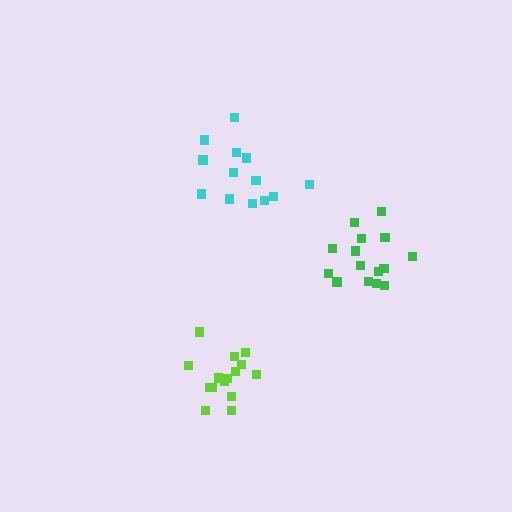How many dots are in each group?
Group 1: 15 dots, Group 2: 13 dots, Group 3: 15 dots (43 total).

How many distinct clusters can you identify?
There are 3 distinct clusters.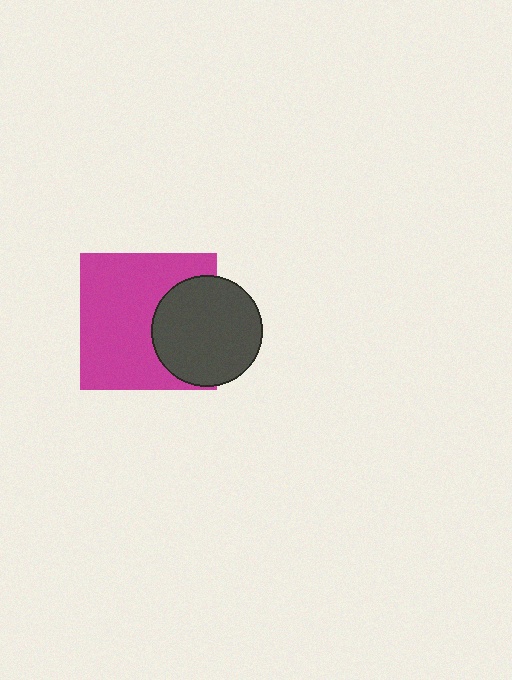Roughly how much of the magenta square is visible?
Most of it is visible (roughly 68%).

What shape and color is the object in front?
The object in front is a dark gray circle.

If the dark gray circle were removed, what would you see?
You would see the complete magenta square.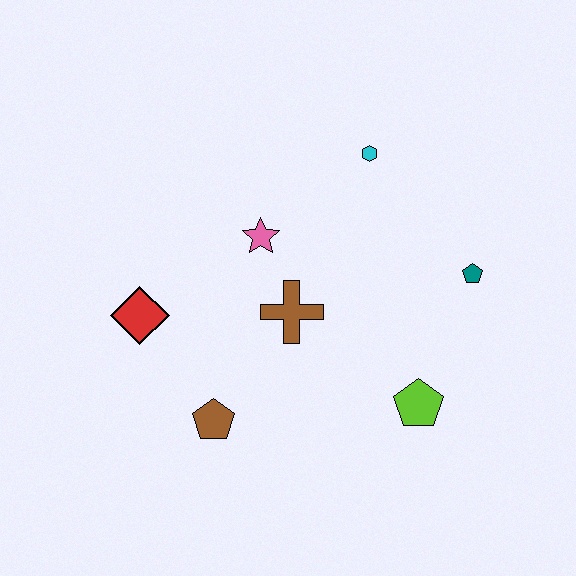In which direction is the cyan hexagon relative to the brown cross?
The cyan hexagon is above the brown cross.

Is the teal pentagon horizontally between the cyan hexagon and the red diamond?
No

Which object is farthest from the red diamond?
The teal pentagon is farthest from the red diamond.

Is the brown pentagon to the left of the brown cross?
Yes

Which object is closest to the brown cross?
The pink star is closest to the brown cross.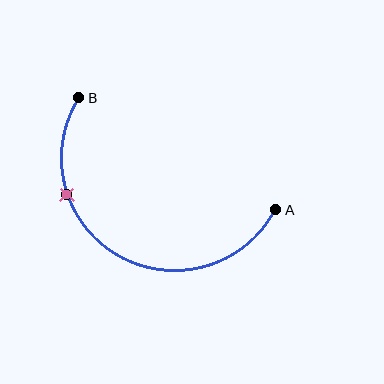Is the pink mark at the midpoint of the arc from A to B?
No. The pink mark lies on the arc but is closer to endpoint B. The arc midpoint would be at the point on the curve equidistant along the arc from both A and B.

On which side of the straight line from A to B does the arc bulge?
The arc bulges below the straight line connecting A and B.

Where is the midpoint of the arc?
The arc midpoint is the point on the curve farthest from the straight line joining A and B. It sits below that line.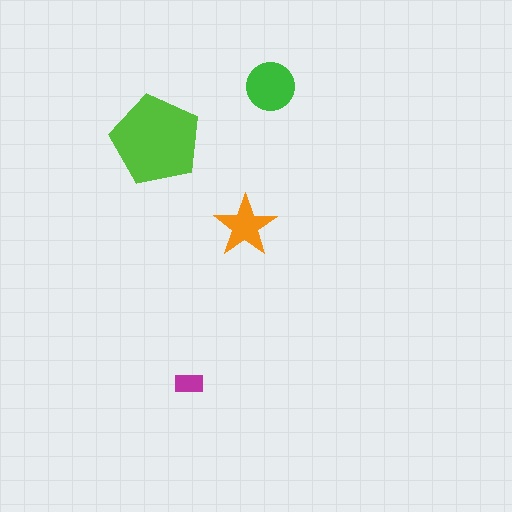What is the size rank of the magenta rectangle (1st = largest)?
4th.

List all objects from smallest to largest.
The magenta rectangle, the orange star, the green circle, the lime pentagon.